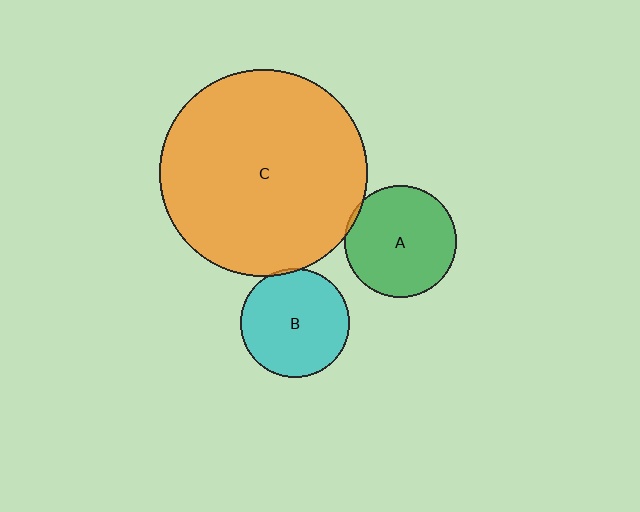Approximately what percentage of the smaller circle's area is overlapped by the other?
Approximately 5%.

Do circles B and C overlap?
Yes.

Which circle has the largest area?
Circle C (orange).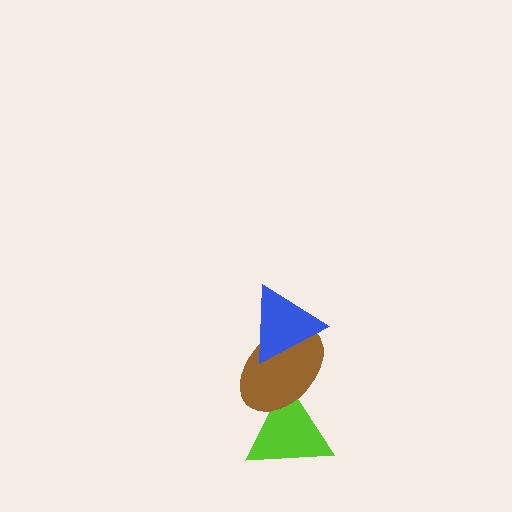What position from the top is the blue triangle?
The blue triangle is 1st from the top.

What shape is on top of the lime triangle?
The brown ellipse is on top of the lime triangle.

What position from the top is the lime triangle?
The lime triangle is 3rd from the top.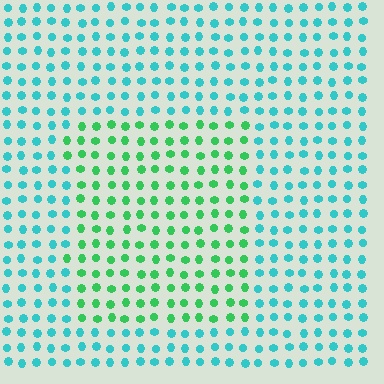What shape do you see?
I see a rectangle.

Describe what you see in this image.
The image is filled with small cyan elements in a uniform arrangement. A rectangle-shaped region is visible where the elements are tinted to a slightly different hue, forming a subtle color boundary.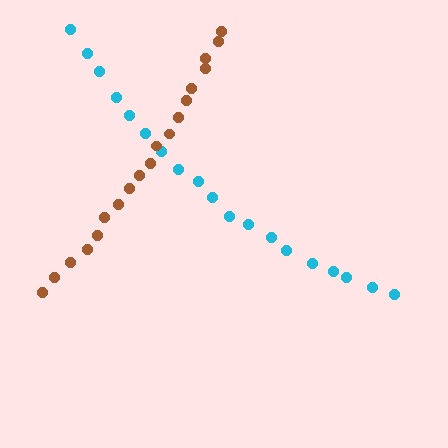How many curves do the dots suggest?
There are 2 distinct paths.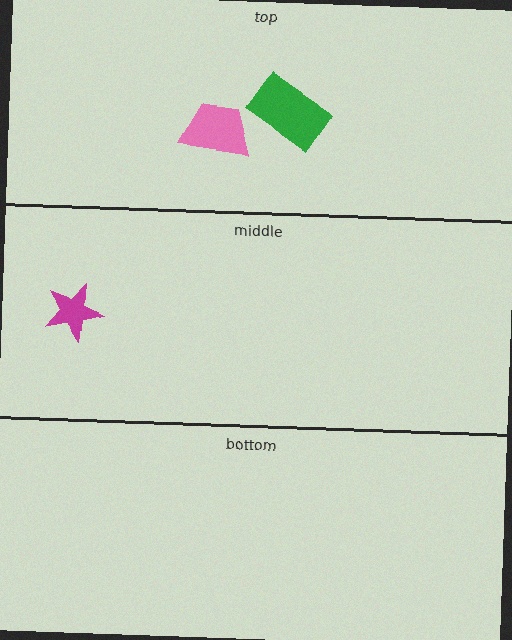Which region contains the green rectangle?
The top region.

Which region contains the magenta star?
The middle region.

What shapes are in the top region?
The green rectangle, the pink trapezoid.